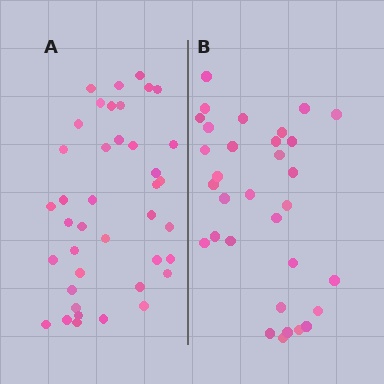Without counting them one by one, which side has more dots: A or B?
Region A (the left region) has more dots.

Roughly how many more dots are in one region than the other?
Region A has roughly 8 or so more dots than region B.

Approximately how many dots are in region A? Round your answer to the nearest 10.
About 40 dots.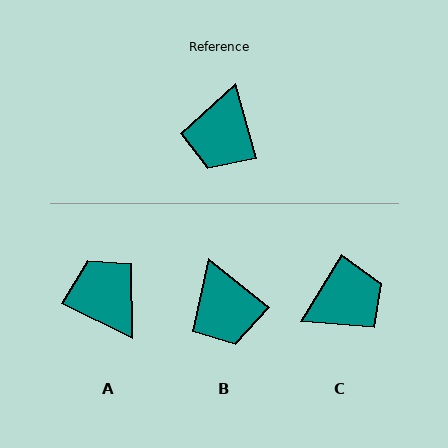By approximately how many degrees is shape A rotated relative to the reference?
Approximately 131 degrees clockwise.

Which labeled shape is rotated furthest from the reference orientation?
C, about 133 degrees away.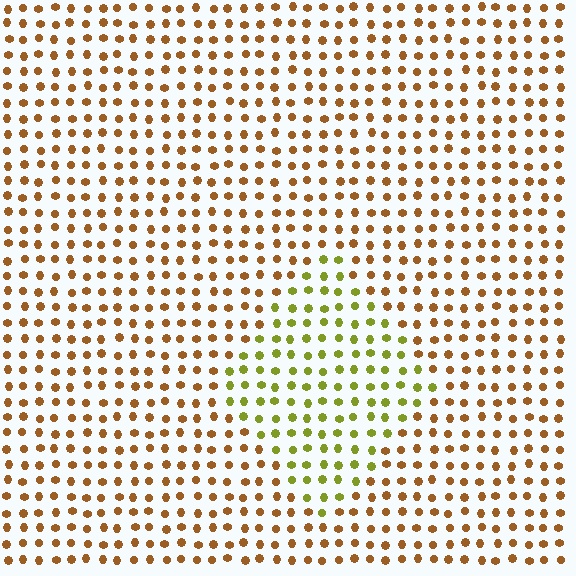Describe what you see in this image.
The image is filled with small brown elements in a uniform arrangement. A diamond-shaped region is visible where the elements are tinted to a slightly different hue, forming a subtle color boundary.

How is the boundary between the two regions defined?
The boundary is defined purely by a slight shift in hue (about 45 degrees). Spacing, size, and orientation are identical on both sides.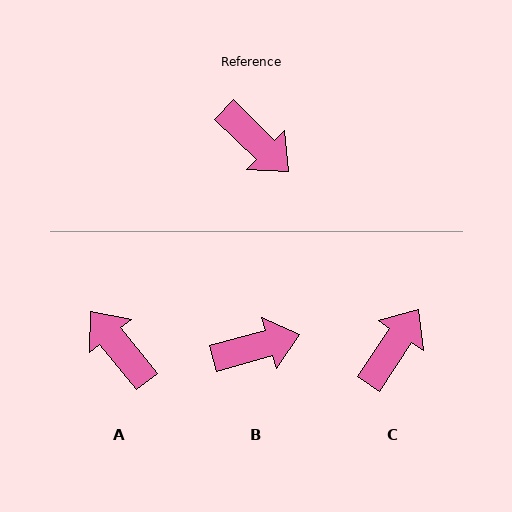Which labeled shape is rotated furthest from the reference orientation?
A, about 173 degrees away.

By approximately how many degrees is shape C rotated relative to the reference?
Approximately 101 degrees counter-clockwise.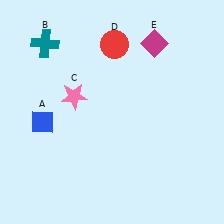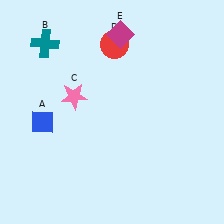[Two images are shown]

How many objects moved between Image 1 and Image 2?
1 object moved between the two images.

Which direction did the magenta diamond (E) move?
The magenta diamond (E) moved left.